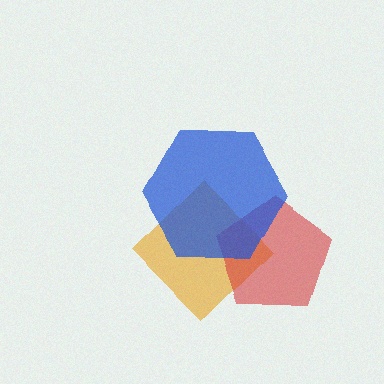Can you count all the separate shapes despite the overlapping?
Yes, there are 3 separate shapes.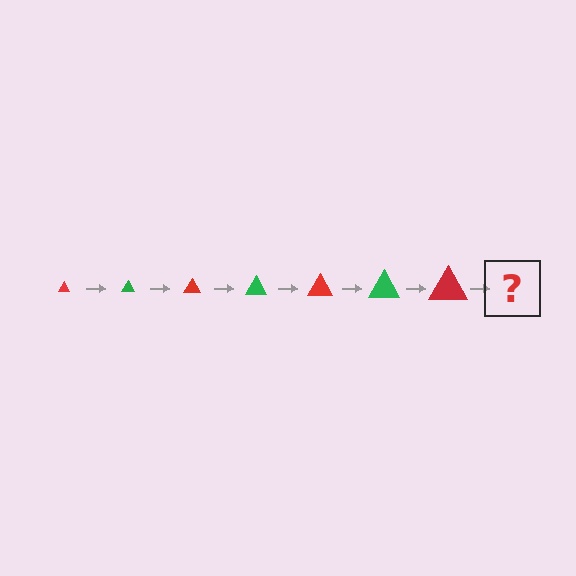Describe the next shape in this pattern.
It should be a green triangle, larger than the previous one.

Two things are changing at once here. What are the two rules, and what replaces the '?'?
The two rules are that the triangle grows larger each step and the color cycles through red and green. The '?' should be a green triangle, larger than the previous one.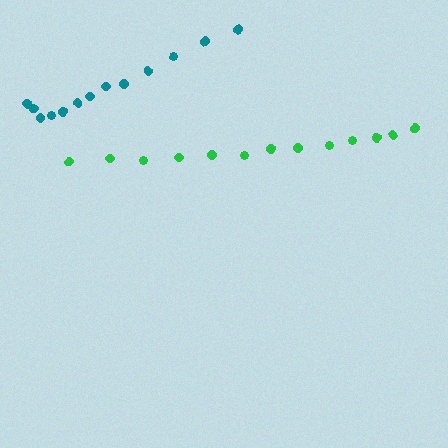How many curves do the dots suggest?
There are 2 distinct paths.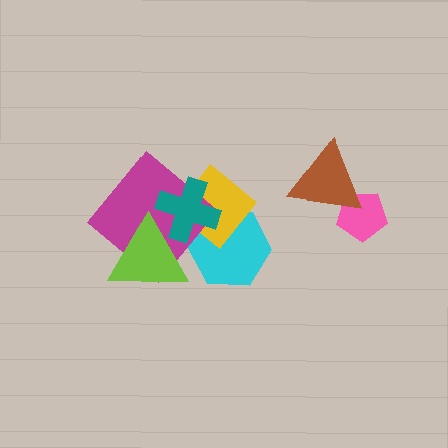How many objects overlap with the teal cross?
4 objects overlap with the teal cross.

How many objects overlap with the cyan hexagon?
2 objects overlap with the cyan hexagon.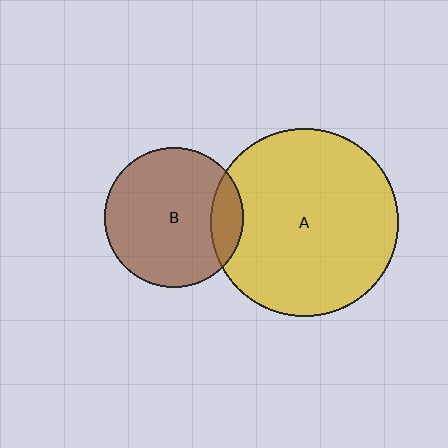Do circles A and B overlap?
Yes.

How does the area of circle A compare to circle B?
Approximately 1.8 times.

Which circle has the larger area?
Circle A (yellow).